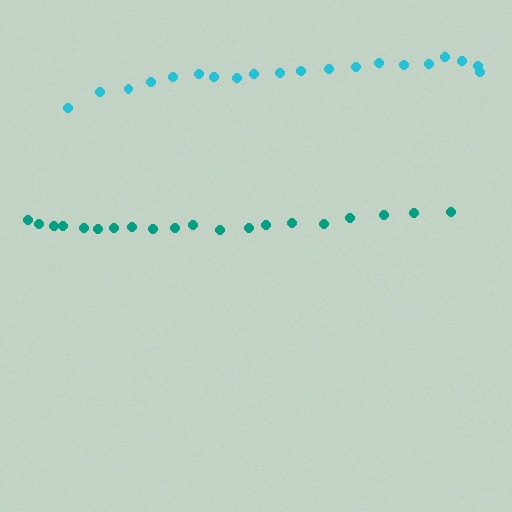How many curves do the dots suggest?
There are 2 distinct paths.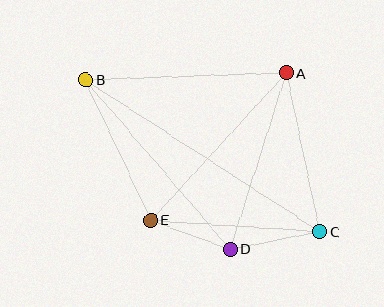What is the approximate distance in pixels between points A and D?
The distance between A and D is approximately 185 pixels.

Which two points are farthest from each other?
Points B and C are farthest from each other.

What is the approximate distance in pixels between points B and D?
The distance between B and D is approximately 223 pixels.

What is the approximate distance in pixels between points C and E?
The distance between C and E is approximately 170 pixels.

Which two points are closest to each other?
Points D and E are closest to each other.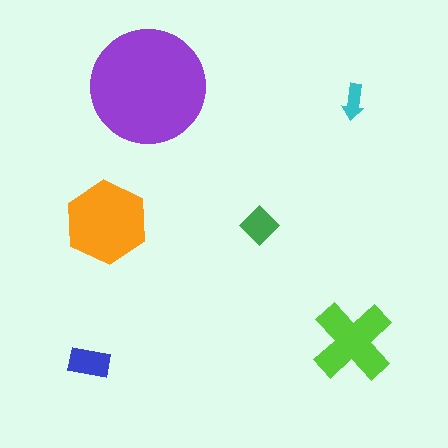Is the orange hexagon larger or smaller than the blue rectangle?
Larger.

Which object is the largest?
The purple circle.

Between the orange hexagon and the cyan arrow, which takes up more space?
The orange hexagon.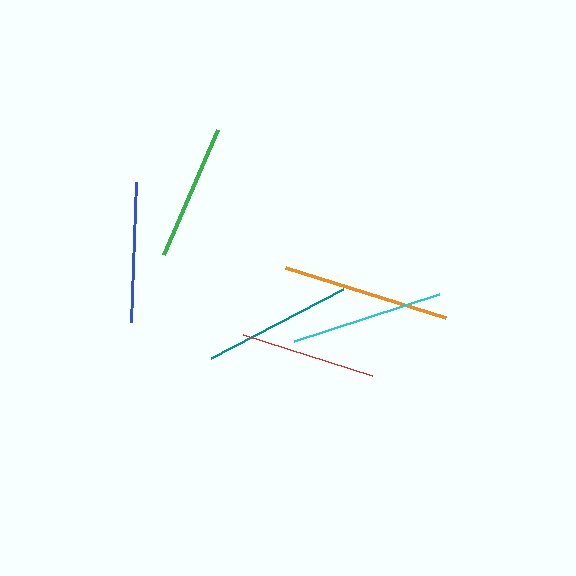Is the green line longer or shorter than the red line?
The green line is longer than the red line.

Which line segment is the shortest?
The red line is the shortest at approximately 135 pixels.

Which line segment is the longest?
The orange line is the longest at approximately 167 pixels.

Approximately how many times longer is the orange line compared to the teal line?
The orange line is approximately 1.1 times the length of the teal line.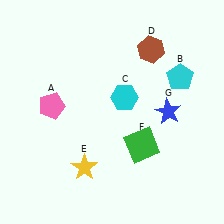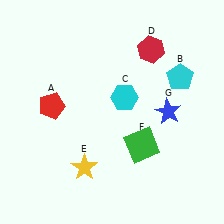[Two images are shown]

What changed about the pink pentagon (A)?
In Image 1, A is pink. In Image 2, it changed to red.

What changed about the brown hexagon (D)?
In Image 1, D is brown. In Image 2, it changed to red.